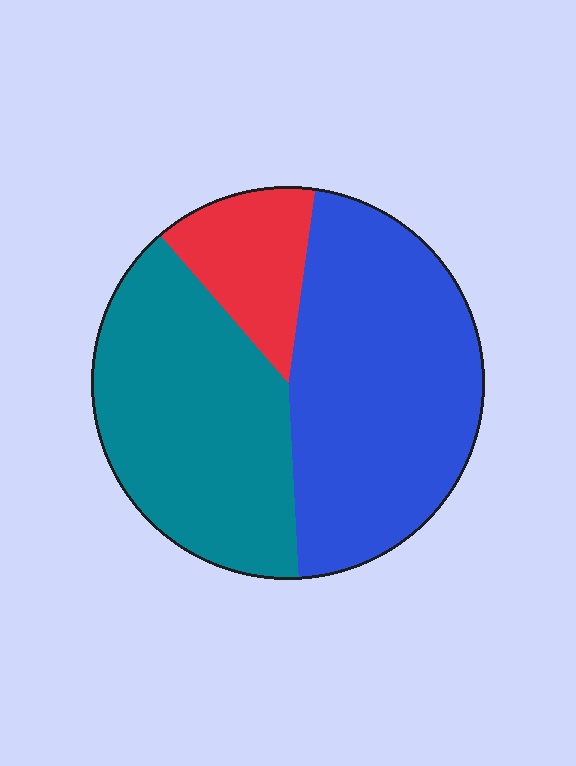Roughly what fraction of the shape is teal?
Teal takes up about two fifths (2/5) of the shape.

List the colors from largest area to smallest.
From largest to smallest: blue, teal, red.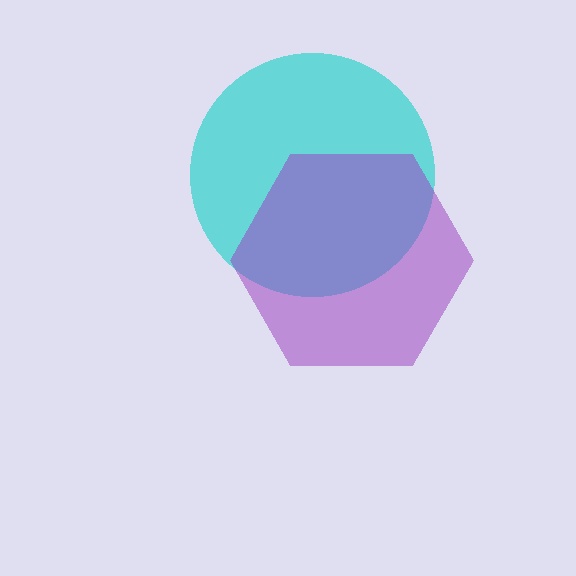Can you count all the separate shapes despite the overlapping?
Yes, there are 2 separate shapes.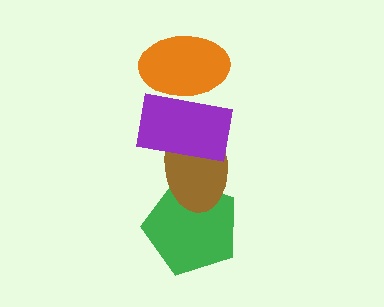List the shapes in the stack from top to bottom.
From top to bottom: the orange ellipse, the purple rectangle, the brown ellipse, the green pentagon.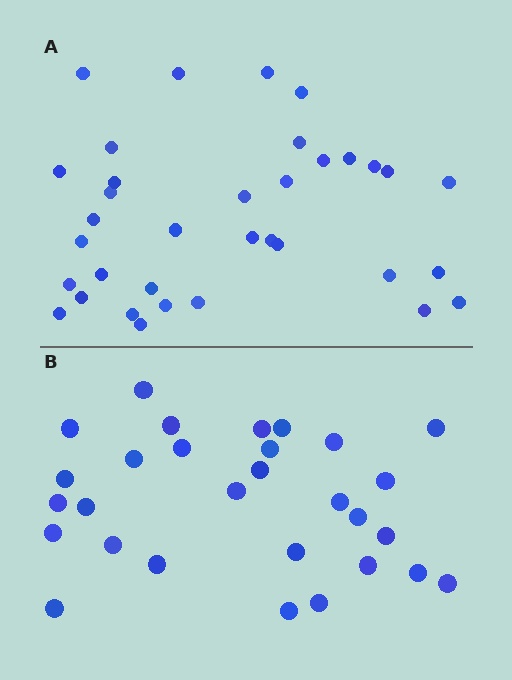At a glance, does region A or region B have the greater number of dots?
Region A (the top region) has more dots.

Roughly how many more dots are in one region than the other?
Region A has about 6 more dots than region B.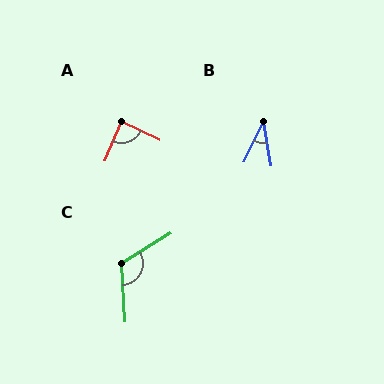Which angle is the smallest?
B, at approximately 36 degrees.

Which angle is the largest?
C, at approximately 119 degrees.